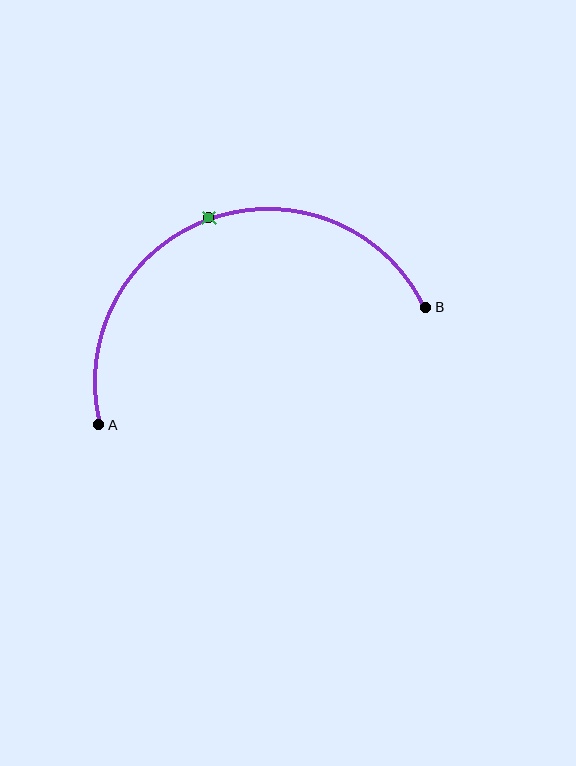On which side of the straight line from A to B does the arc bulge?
The arc bulges above the straight line connecting A and B.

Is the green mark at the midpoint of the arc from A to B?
Yes. The green mark lies on the arc at equal arc-length from both A and B — it is the arc midpoint.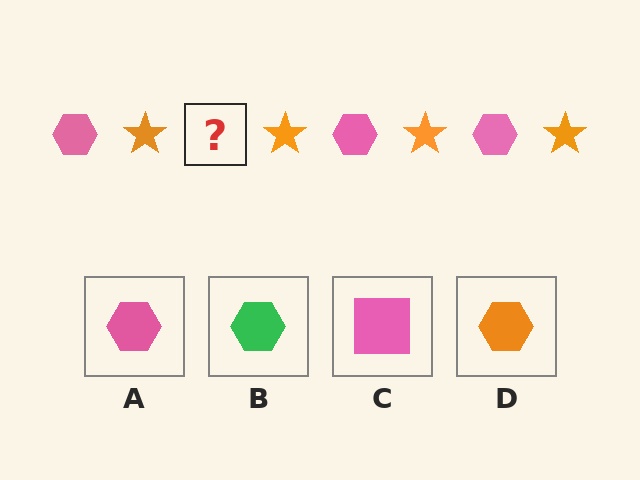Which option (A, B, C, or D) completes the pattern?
A.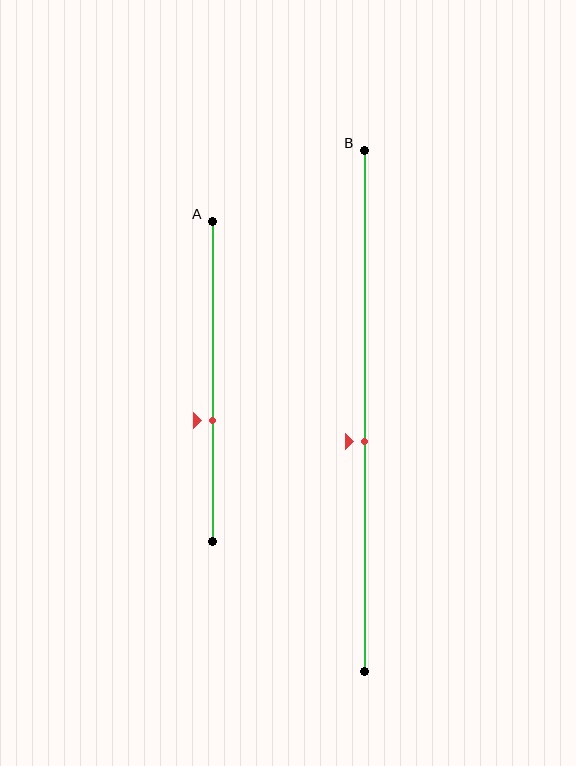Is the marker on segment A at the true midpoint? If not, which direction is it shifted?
No, the marker on segment A is shifted downward by about 12% of the segment length.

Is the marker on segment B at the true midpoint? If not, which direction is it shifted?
No, the marker on segment B is shifted downward by about 6% of the segment length.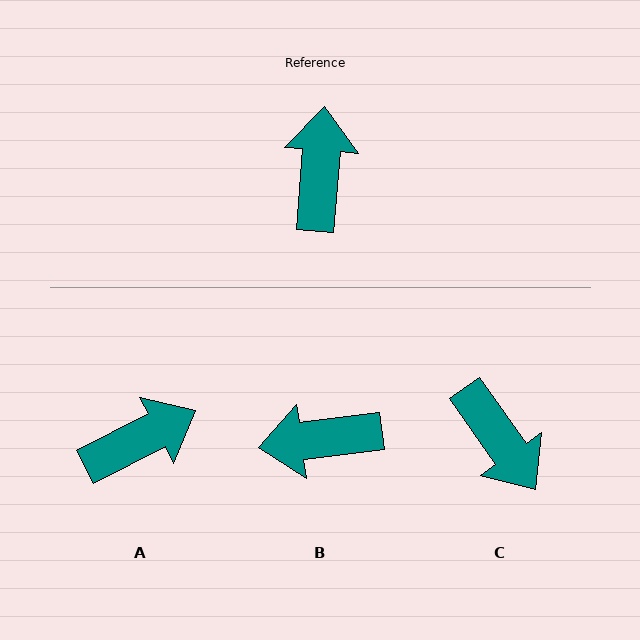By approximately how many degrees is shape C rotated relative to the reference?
Approximately 141 degrees clockwise.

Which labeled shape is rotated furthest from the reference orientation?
C, about 141 degrees away.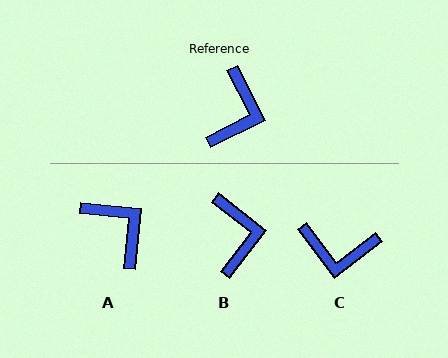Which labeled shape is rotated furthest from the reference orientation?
C, about 80 degrees away.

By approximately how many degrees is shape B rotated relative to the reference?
Approximately 25 degrees counter-clockwise.